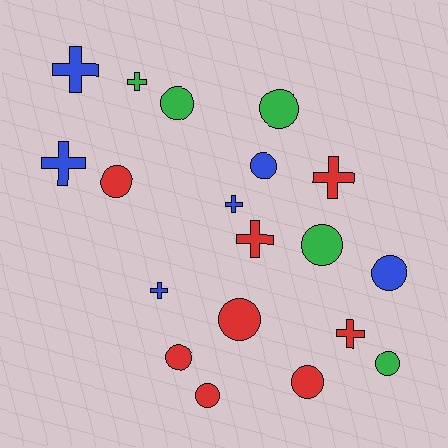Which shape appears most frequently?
Circle, with 11 objects.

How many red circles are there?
There are 5 red circles.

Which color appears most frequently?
Red, with 8 objects.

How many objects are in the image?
There are 19 objects.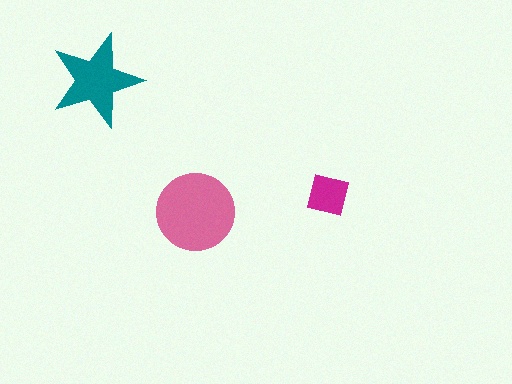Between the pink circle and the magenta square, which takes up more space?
The pink circle.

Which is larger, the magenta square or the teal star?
The teal star.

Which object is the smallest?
The magenta square.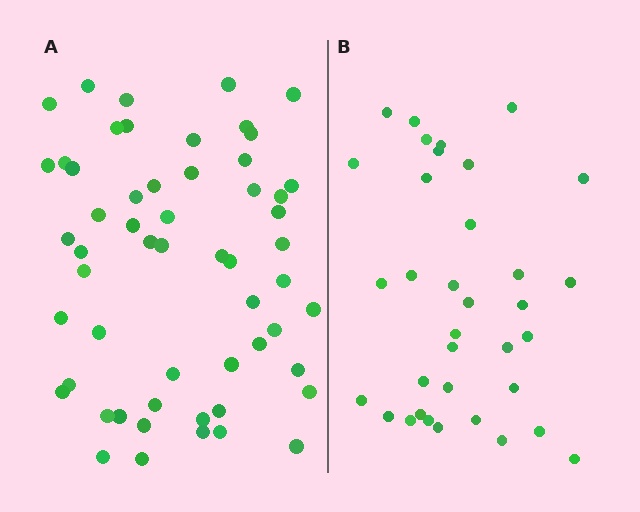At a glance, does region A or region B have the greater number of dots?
Region A (the left region) has more dots.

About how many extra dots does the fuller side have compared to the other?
Region A has approximately 20 more dots than region B.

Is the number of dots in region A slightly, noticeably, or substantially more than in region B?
Region A has substantially more. The ratio is roughly 1.6 to 1.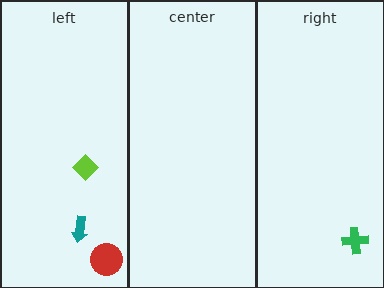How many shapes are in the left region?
3.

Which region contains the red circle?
The left region.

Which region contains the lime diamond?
The left region.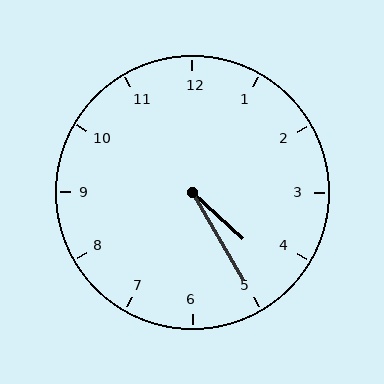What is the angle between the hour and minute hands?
Approximately 18 degrees.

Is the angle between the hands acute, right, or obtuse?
It is acute.